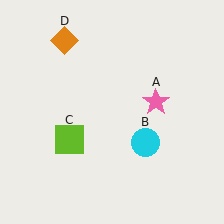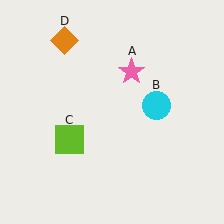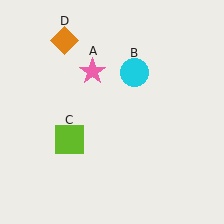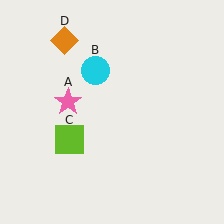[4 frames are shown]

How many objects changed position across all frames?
2 objects changed position: pink star (object A), cyan circle (object B).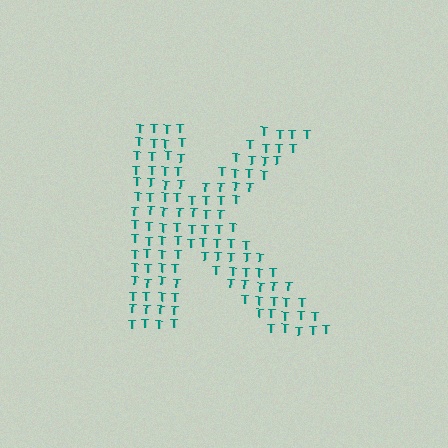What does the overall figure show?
The overall figure shows the letter K.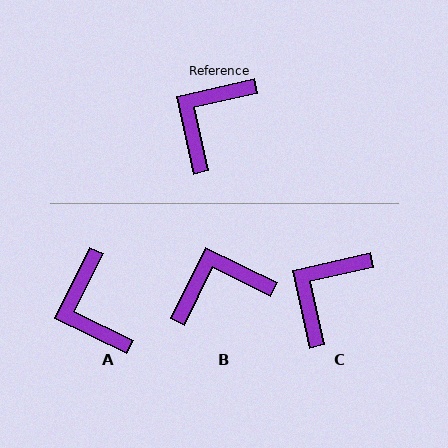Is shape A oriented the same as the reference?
No, it is off by about 51 degrees.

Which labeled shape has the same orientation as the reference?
C.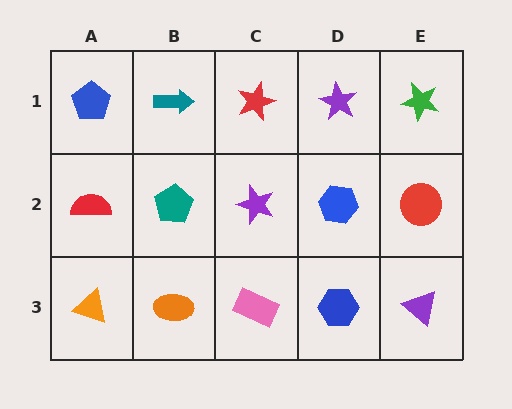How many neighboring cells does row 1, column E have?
2.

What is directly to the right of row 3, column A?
An orange ellipse.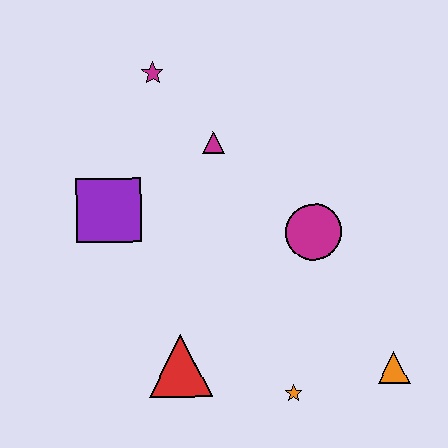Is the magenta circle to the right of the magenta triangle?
Yes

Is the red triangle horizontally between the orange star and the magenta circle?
No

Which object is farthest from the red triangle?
The magenta star is farthest from the red triangle.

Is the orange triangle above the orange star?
Yes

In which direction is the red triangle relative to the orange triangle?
The red triangle is to the left of the orange triangle.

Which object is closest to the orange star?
The orange triangle is closest to the orange star.